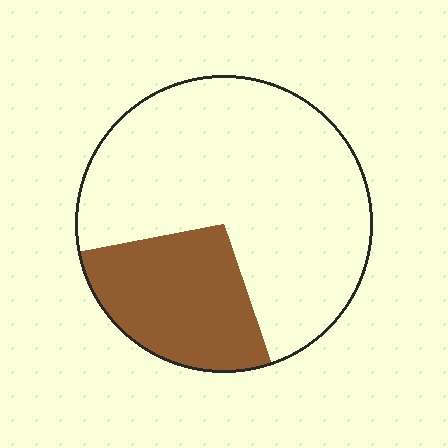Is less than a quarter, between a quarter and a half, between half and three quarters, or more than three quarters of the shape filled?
Between a quarter and a half.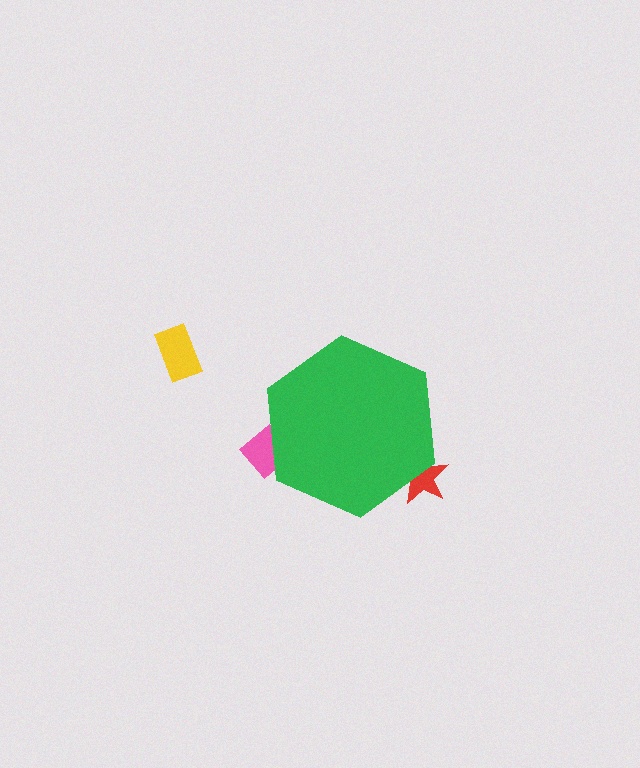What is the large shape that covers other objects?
A green hexagon.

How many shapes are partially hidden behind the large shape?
2 shapes are partially hidden.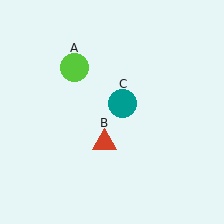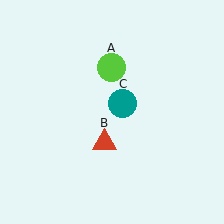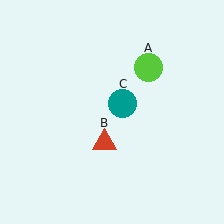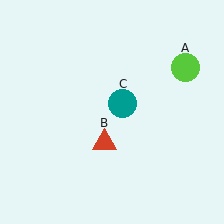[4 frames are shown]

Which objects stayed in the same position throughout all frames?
Red triangle (object B) and teal circle (object C) remained stationary.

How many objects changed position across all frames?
1 object changed position: lime circle (object A).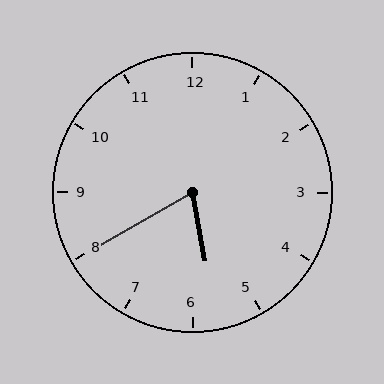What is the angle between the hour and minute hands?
Approximately 70 degrees.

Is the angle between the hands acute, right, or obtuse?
It is acute.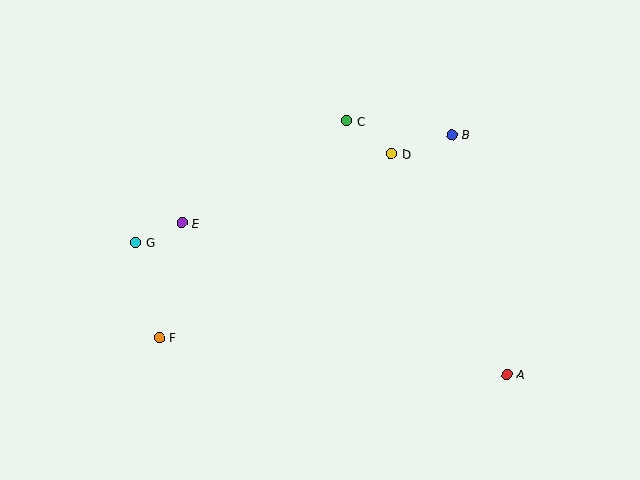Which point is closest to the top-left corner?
Point G is closest to the top-left corner.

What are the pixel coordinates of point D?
Point D is at (391, 154).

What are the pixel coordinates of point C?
Point C is at (347, 121).